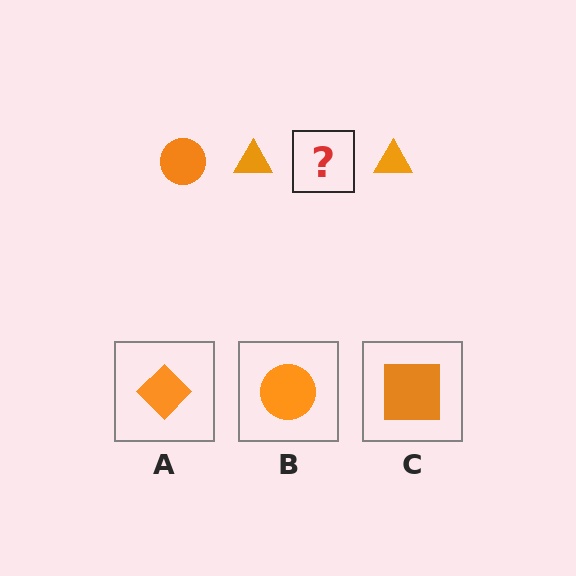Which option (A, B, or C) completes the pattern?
B.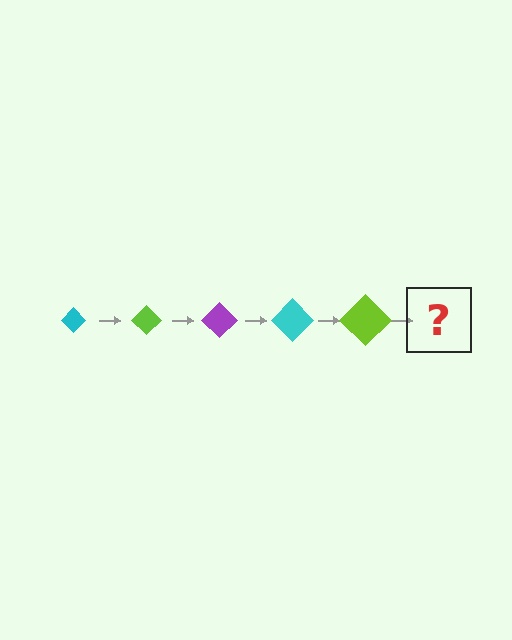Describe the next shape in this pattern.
It should be a purple diamond, larger than the previous one.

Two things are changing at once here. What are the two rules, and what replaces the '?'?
The two rules are that the diamond grows larger each step and the color cycles through cyan, lime, and purple. The '?' should be a purple diamond, larger than the previous one.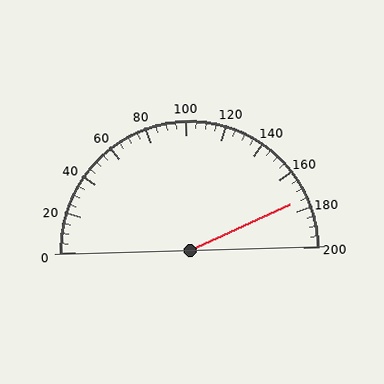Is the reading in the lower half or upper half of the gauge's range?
The reading is in the upper half of the range (0 to 200).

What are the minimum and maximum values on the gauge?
The gauge ranges from 0 to 200.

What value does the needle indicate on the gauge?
The needle indicates approximately 175.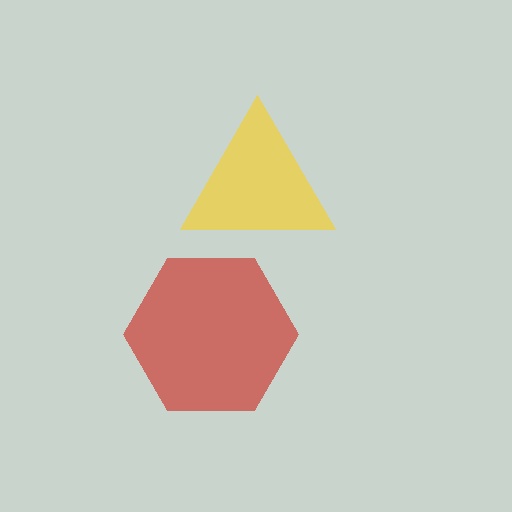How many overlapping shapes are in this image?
There are 2 overlapping shapes in the image.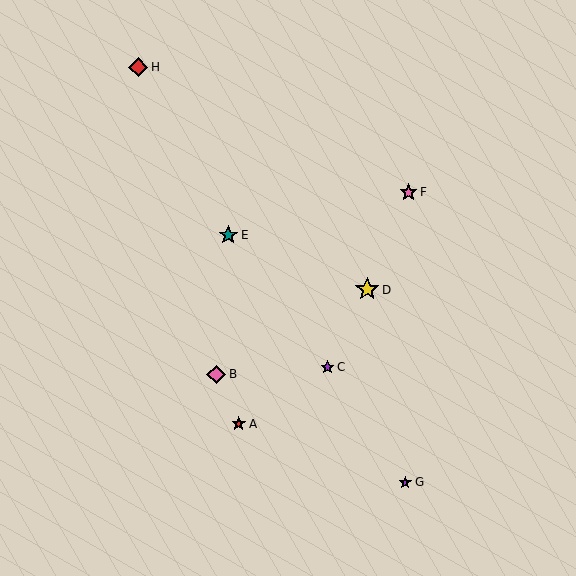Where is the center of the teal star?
The center of the teal star is at (228, 235).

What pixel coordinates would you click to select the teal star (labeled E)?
Click at (228, 235) to select the teal star E.